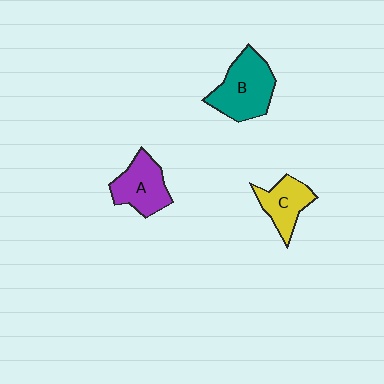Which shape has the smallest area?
Shape C (yellow).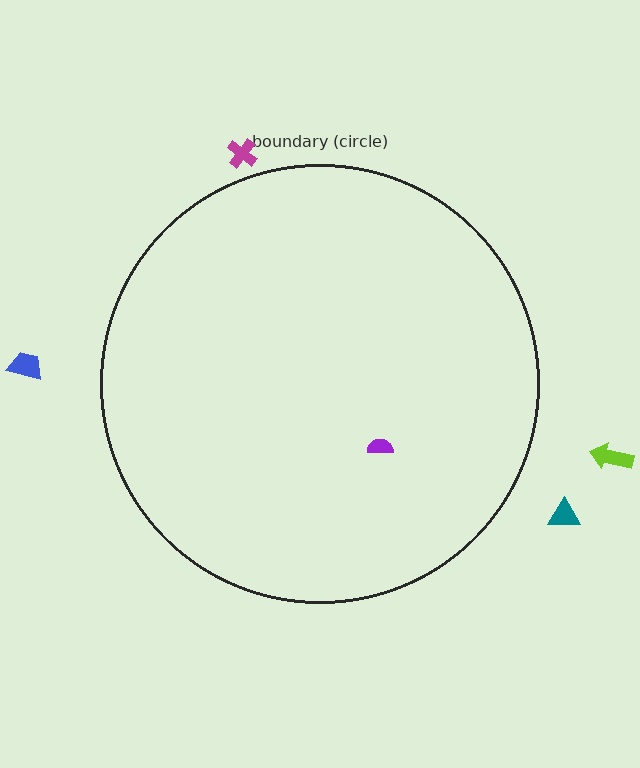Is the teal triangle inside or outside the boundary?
Outside.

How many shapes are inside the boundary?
1 inside, 4 outside.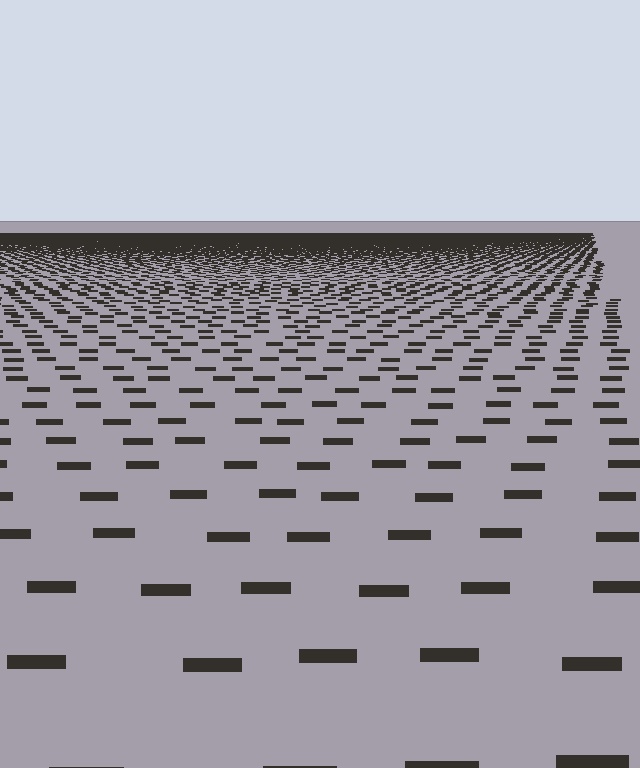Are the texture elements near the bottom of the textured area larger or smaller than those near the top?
Larger. Near the bottom, elements are closer to the viewer and appear at a bigger on-screen size.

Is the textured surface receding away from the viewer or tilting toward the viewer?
The surface is receding away from the viewer. Texture elements get smaller and denser toward the top.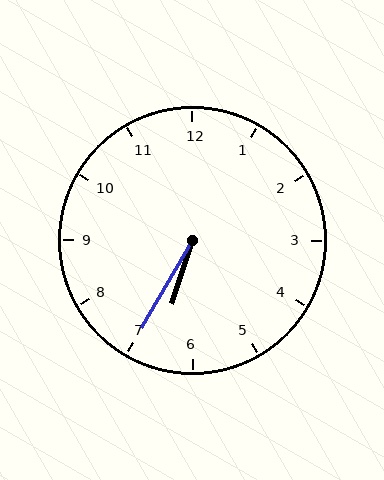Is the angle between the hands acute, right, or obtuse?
It is acute.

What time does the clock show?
6:35.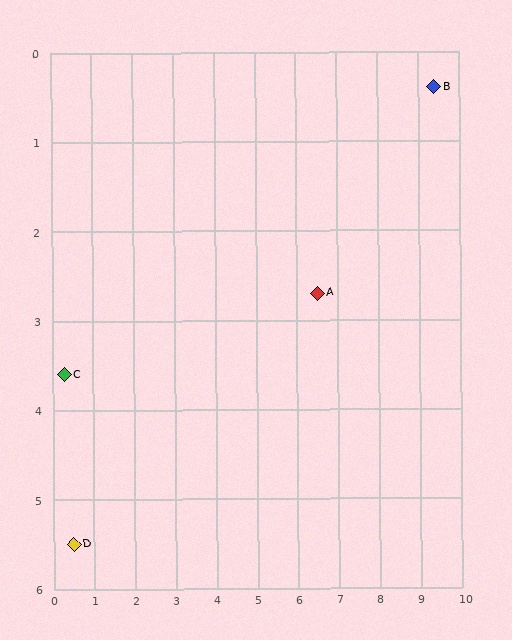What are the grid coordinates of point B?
Point B is at approximately (9.4, 0.4).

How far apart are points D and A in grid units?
Points D and A are about 6.6 grid units apart.